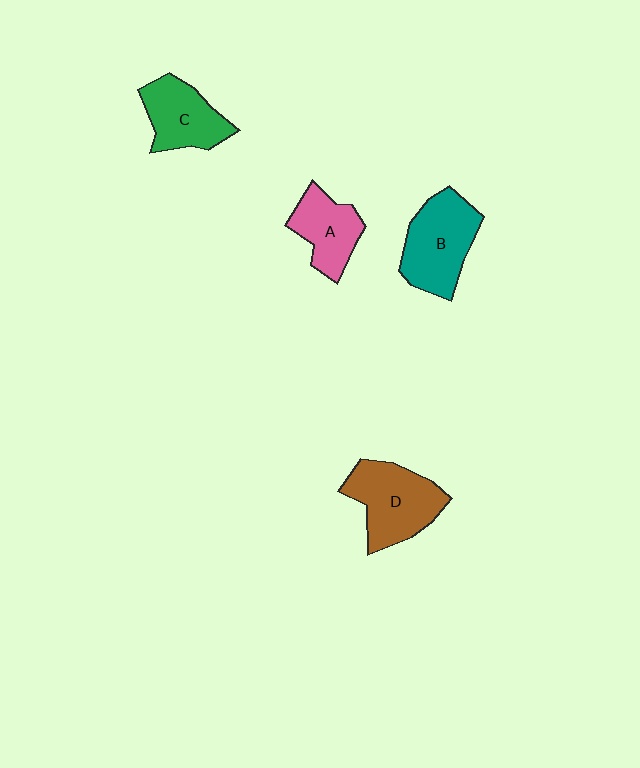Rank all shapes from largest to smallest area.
From largest to smallest: D (brown), B (teal), C (green), A (pink).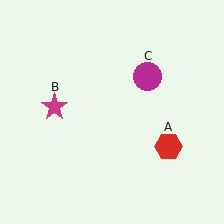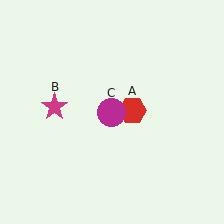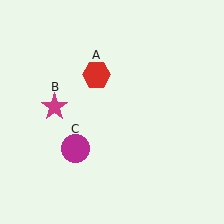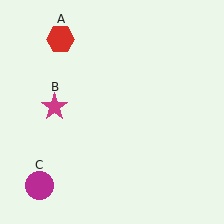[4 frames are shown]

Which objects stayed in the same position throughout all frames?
Magenta star (object B) remained stationary.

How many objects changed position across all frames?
2 objects changed position: red hexagon (object A), magenta circle (object C).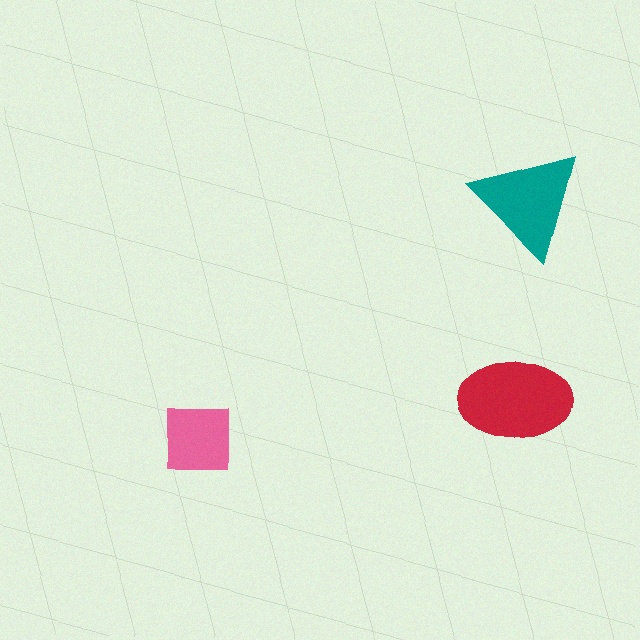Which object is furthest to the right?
The teal triangle is rightmost.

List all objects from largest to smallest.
The red ellipse, the teal triangle, the pink square.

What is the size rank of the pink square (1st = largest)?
3rd.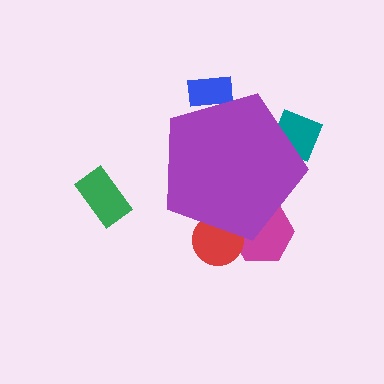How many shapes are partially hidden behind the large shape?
4 shapes are partially hidden.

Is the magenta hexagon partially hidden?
Yes, the magenta hexagon is partially hidden behind the purple pentagon.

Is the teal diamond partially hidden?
Yes, the teal diamond is partially hidden behind the purple pentagon.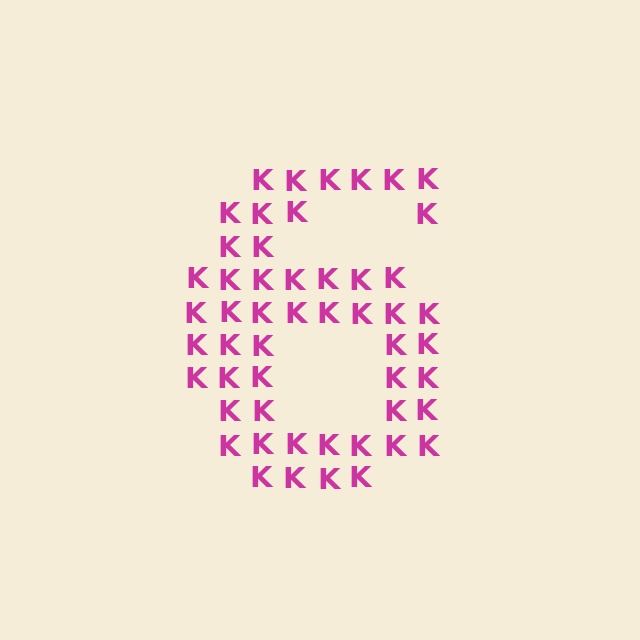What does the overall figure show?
The overall figure shows the digit 6.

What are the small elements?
The small elements are letter K's.